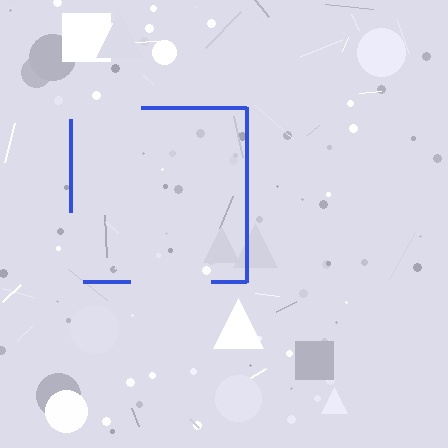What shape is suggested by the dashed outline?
The dashed outline suggests a square.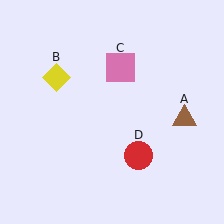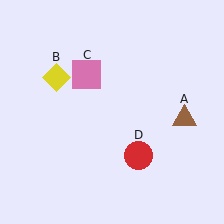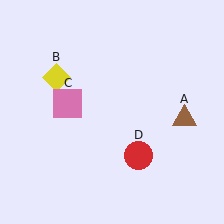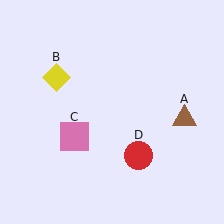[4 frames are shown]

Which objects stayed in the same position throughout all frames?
Brown triangle (object A) and yellow diamond (object B) and red circle (object D) remained stationary.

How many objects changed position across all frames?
1 object changed position: pink square (object C).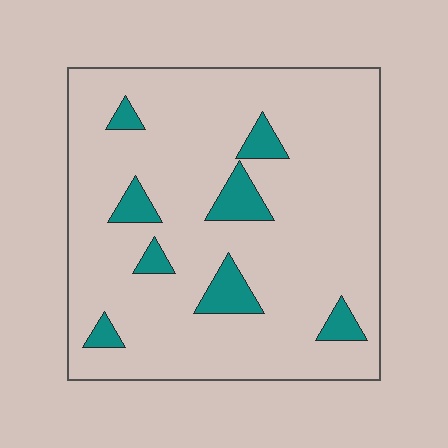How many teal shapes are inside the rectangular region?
8.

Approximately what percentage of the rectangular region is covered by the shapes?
Approximately 10%.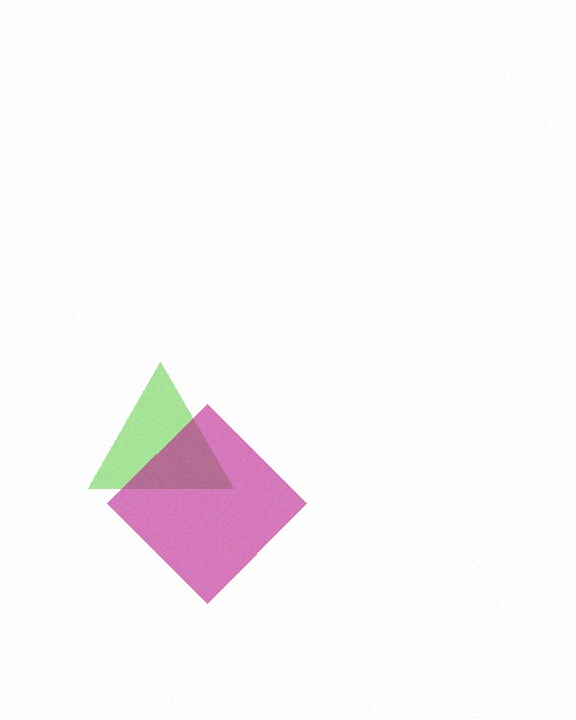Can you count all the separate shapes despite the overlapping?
Yes, there are 2 separate shapes.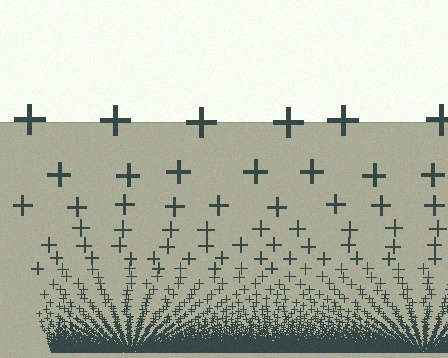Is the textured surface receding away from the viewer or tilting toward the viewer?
The surface appears to tilt toward the viewer. Texture elements get larger and sparser toward the top.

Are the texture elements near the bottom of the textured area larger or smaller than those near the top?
Smaller. The gradient is inverted — elements near the bottom are smaller and denser.